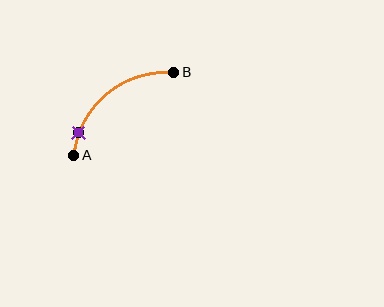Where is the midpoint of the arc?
The arc midpoint is the point on the curve farthest from the straight line joining A and B. It sits above and to the left of that line.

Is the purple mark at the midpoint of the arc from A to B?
No. The purple mark lies on the arc but is closer to endpoint A. The arc midpoint would be at the point on the curve equidistant along the arc from both A and B.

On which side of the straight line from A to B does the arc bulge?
The arc bulges above and to the left of the straight line connecting A and B.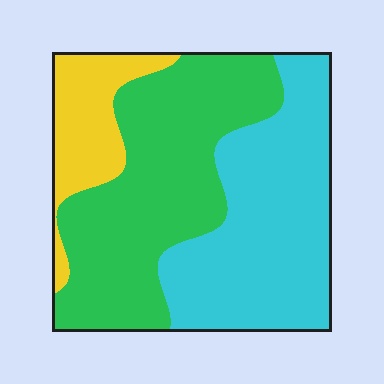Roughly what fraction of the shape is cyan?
Cyan covers about 40% of the shape.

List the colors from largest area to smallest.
From largest to smallest: green, cyan, yellow.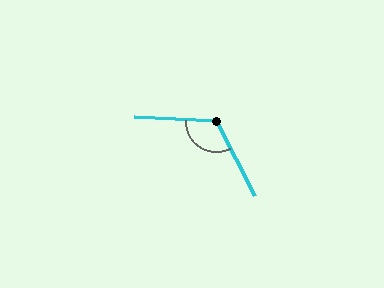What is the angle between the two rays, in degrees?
Approximately 120 degrees.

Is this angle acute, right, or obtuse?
It is obtuse.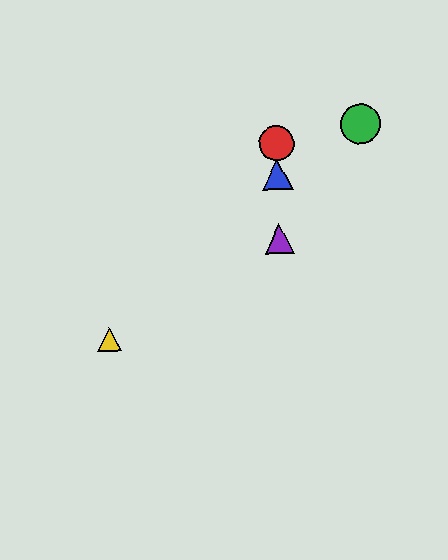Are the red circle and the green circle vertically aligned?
No, the red circle is at x≈276 and the green circle is at x≈361.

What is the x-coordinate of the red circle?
The red circle is at x≈276.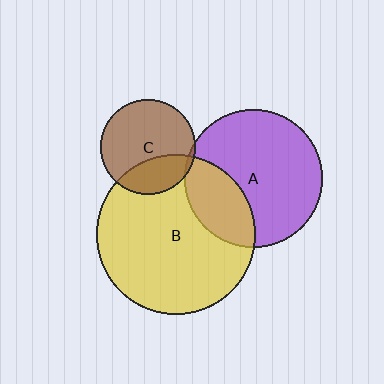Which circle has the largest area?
Circle B (yellow).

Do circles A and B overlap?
Yes.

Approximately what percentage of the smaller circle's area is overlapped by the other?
Approximately 30%.